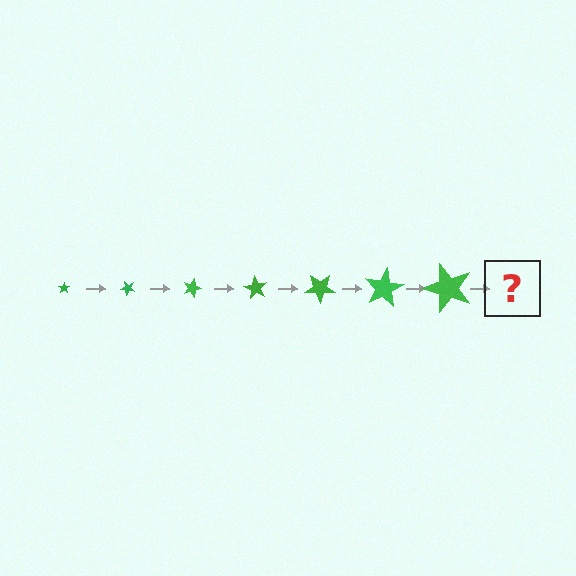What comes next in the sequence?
The next element should be a star, larger than the previous one and rotated 315 degrees from the start.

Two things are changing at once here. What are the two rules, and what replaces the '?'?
The two rules are that the star grows larger each step and it rotates 45 degrees each step. The '?' should be a star, larger than the previous one and rotated 315 degrees from the start.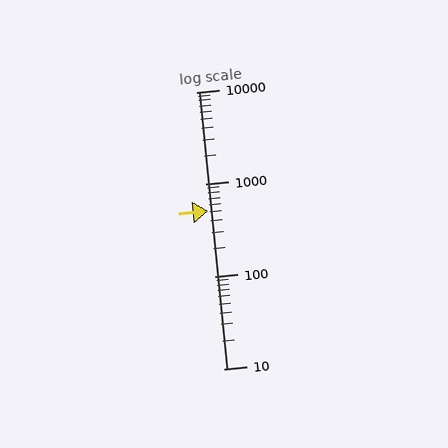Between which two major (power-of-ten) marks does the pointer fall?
The pointer is between 100 and 1000.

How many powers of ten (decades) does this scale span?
The scale spans 3 decades, from 10 to 10000.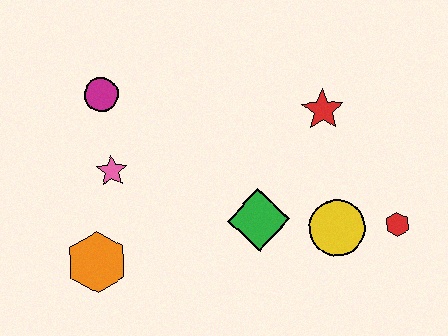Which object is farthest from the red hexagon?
The magenta circle is farthest from the red hexagon.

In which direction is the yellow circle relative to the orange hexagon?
The yellow circle is to the right of the orange hexagon.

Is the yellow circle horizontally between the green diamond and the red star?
No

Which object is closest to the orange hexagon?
The pink star is closest to the orange hexagon.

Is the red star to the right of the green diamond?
Yes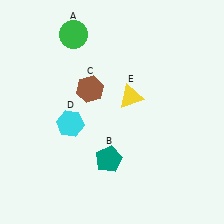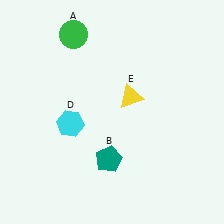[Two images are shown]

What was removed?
The brown hexagon (C) was removed in Image 2.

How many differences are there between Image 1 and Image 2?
There is 1 difference between the two images.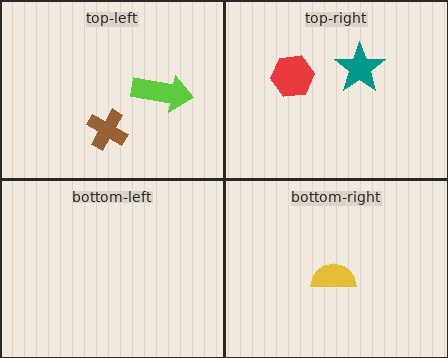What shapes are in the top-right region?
The red hexagon, the teal star.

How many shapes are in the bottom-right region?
1.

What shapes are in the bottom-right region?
The yellow semicircle.